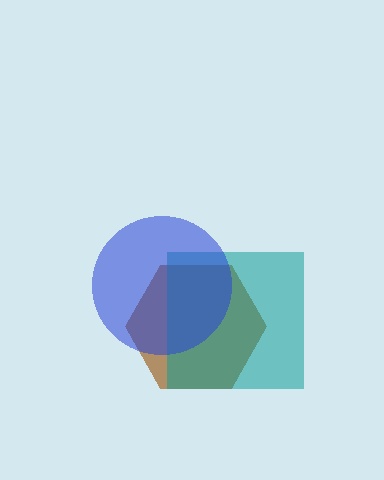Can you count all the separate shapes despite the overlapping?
Yes, there are 3 separate shapes.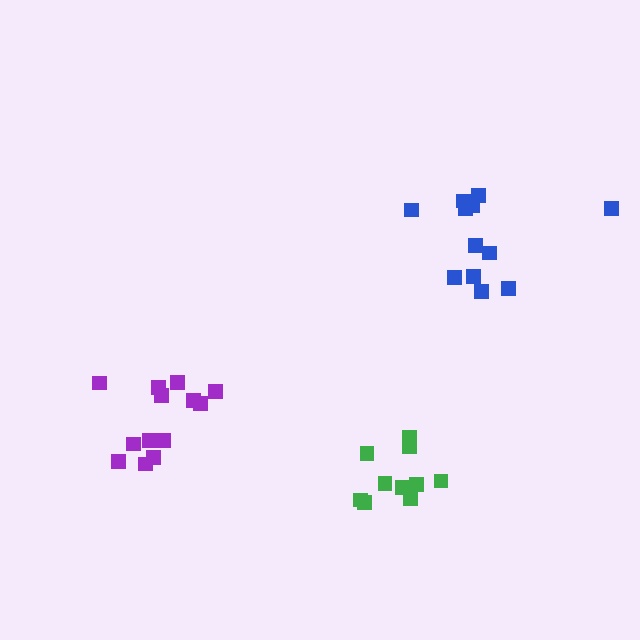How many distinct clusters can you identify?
There are 3 distinct clusters.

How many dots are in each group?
Group 1: 12 dots, Group 2: 13 dots, Group 3: 10 dots (35 total).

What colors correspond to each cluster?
The clusters are colored: blue, purple, green.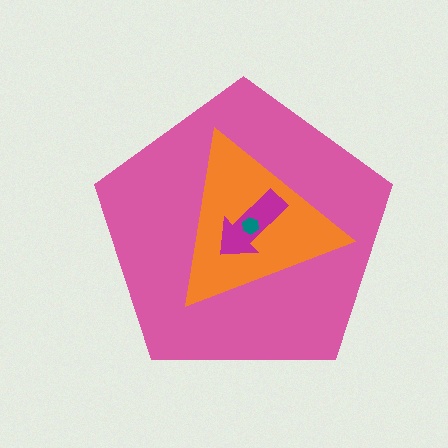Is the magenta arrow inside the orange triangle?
Yes.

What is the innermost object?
The teal hexagon.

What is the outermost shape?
The pink pentagon.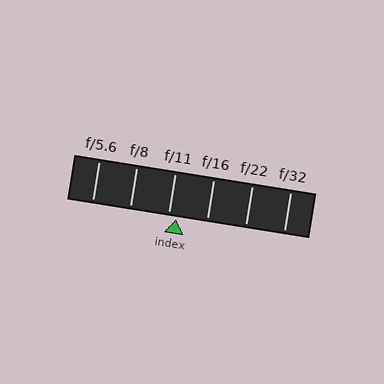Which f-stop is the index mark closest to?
The index mark is closest to f/11.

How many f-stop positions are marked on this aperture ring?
There are 6 f-stop positions marked.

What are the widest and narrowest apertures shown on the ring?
The widest aperture shown is f/5.6 and the narrowest is f/32.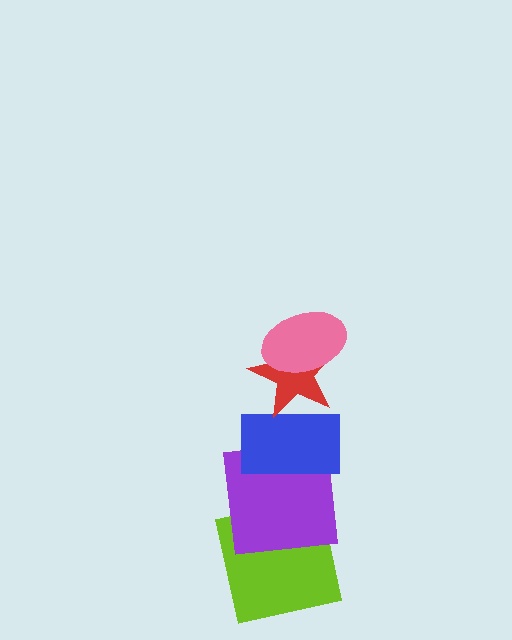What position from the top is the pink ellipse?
The pink ellipse is 1st from the top.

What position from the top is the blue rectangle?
The blue rectangle is 3rd from the top.